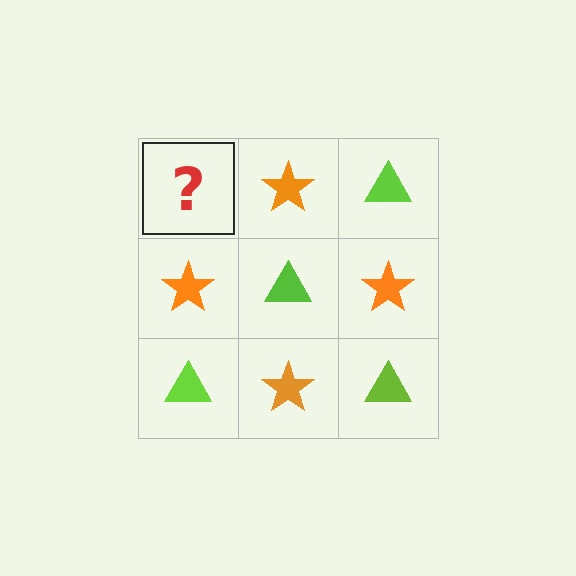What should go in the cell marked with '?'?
The missing cell should contain a lime triangle.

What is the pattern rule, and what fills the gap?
The rule is that it alternates lime triangle and orange star in a checkerboard pattern. The gap should be filled with a lime triangle.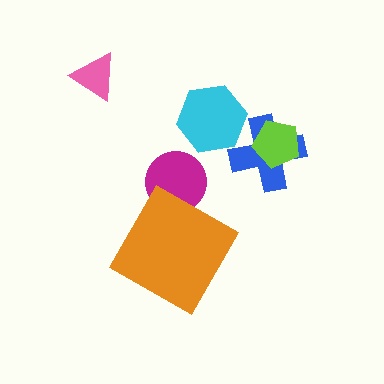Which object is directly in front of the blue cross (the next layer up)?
The cyan hexagon is directly in front of the blue cross.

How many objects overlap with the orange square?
1 object overlaps with the orange square.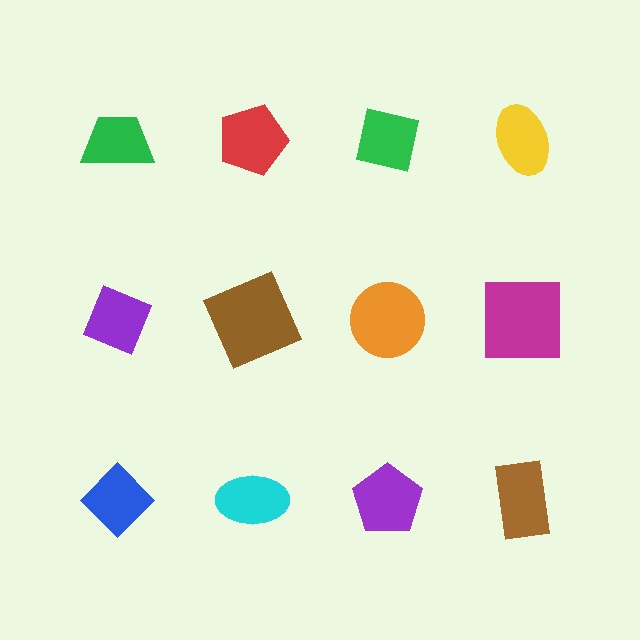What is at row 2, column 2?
A brown square.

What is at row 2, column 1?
A purple diamond.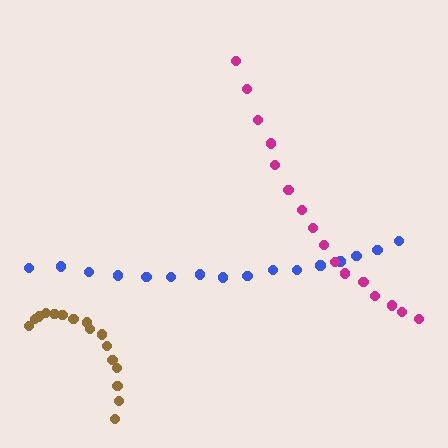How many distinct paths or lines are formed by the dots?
There are 3 distinct paths.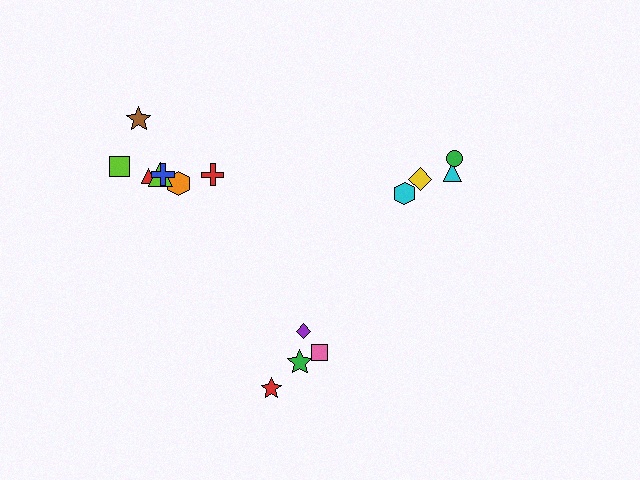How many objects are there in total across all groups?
There are 15 objects.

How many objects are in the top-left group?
There are 7 objects.